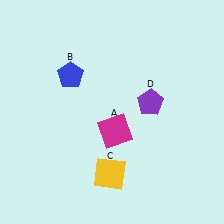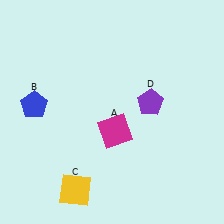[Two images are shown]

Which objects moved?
The objects that moved are: the blue pentagon (B), the yellow square (C).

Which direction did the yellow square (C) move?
The yellow square (C) moved left.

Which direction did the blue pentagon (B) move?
The blue pentagon (B) moved left.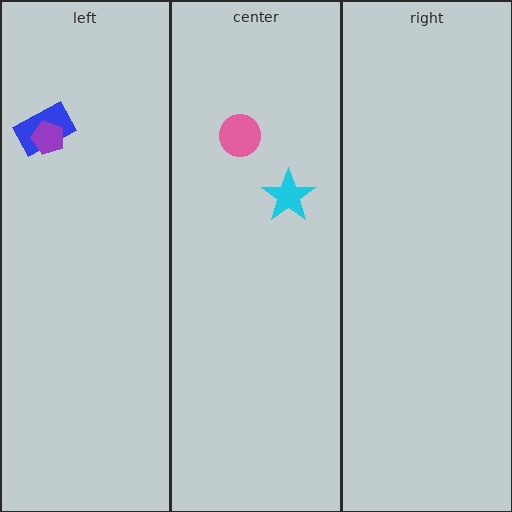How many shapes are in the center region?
2.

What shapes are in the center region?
The pink circle, the cyan star.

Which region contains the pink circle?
The center region.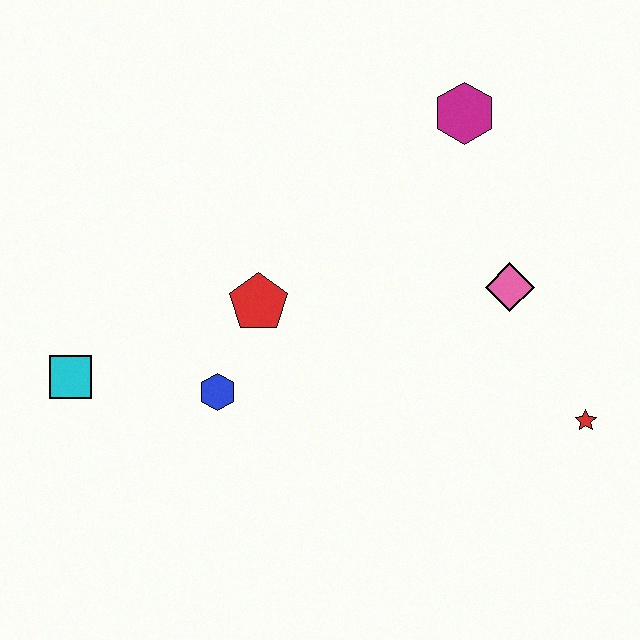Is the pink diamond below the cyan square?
No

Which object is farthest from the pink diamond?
The cyan square is farthest from the pink diamond.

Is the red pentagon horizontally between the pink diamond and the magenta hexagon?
No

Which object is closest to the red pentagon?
The blue hexagon is closest to the red pentagon.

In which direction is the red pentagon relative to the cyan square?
The red pentagon is to the right of the cyan square.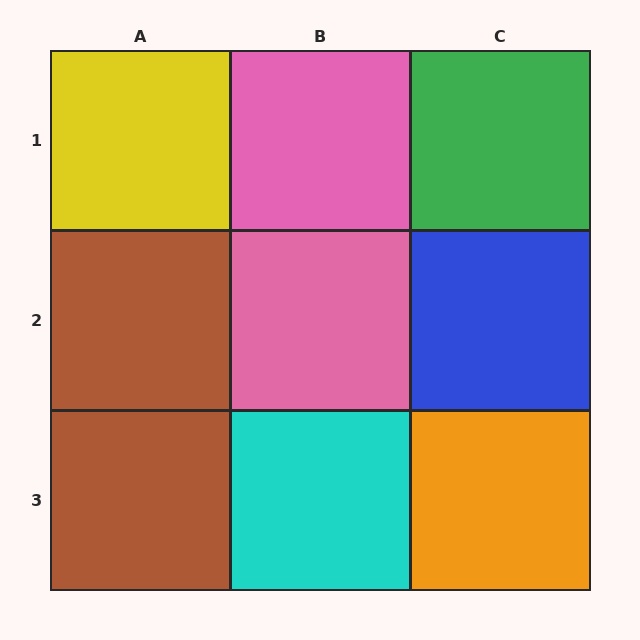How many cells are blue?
1 cell is blue.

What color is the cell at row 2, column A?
Brown.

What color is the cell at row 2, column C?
Blue.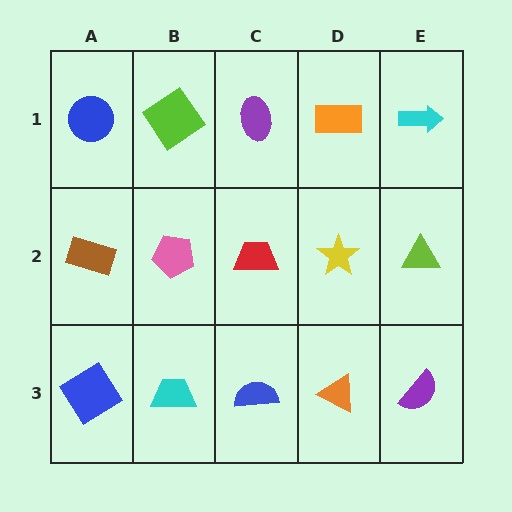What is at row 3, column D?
An orange triangle.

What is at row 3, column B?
A cyan trapezoid.